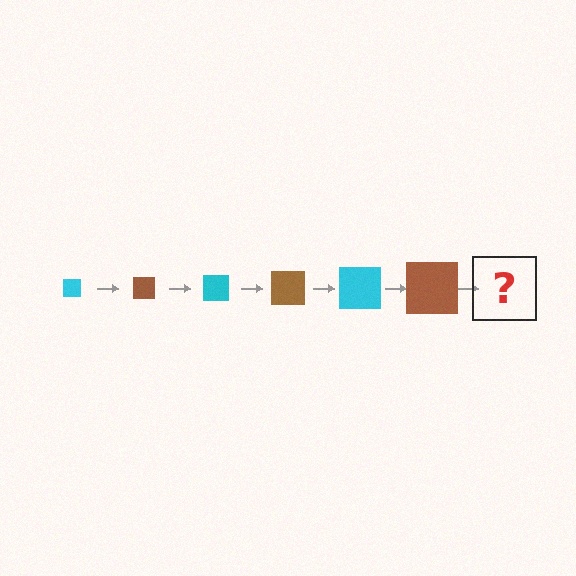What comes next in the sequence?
The next element should be a cyan square, larger than the previous one.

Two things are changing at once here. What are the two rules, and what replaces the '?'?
The two rules are that the square grows larger each step and the color cycles through cyan and brown. The '?' should be a cyan square, larger than the previous one.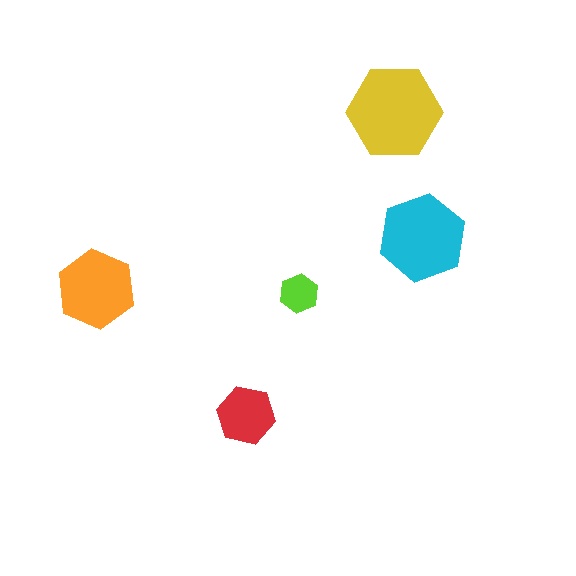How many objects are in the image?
There are 5 objects in the image.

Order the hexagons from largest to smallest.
the yellow one, the cyan one, the orange one, the red one, the lime one.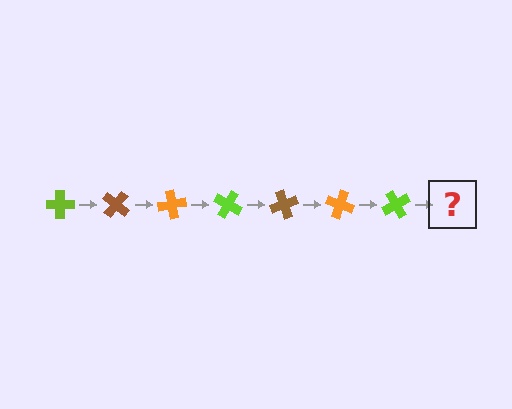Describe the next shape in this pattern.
It should be a brown cross, rotated 280 degrees from the start.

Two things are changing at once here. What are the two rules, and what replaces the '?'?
The two rules are that it rotates 40 degrees each step and the color cycles through lime, brown, and orange. The '?' should be a brown cross, rotated 280 degrees from the start.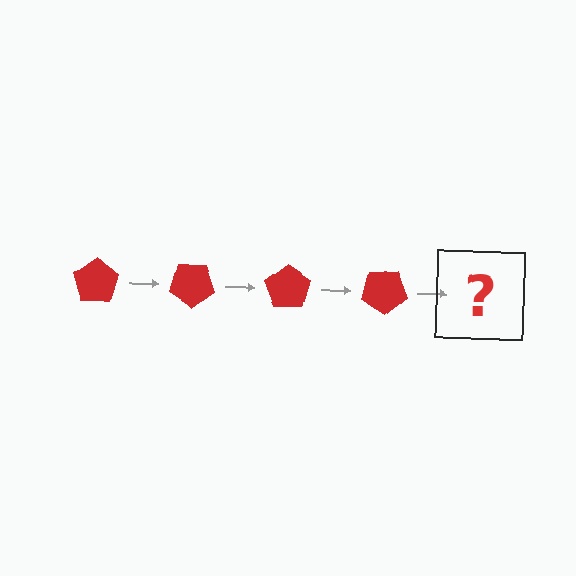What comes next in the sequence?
The next element should be a red pentagon rotated 140 degrees.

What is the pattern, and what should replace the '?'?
The pattern is that the pentagon rotates 35 degrees each step. The '?' should be a red pentagon rotated 140 degrees.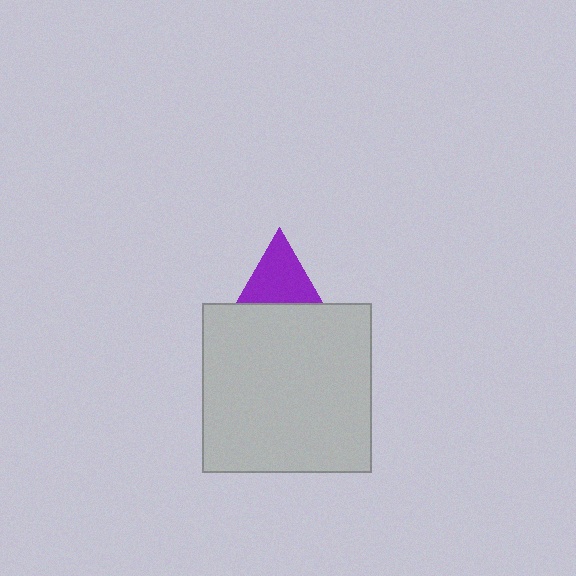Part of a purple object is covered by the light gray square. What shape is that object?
It is a triangle.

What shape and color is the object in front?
The object in front is a light gray square.